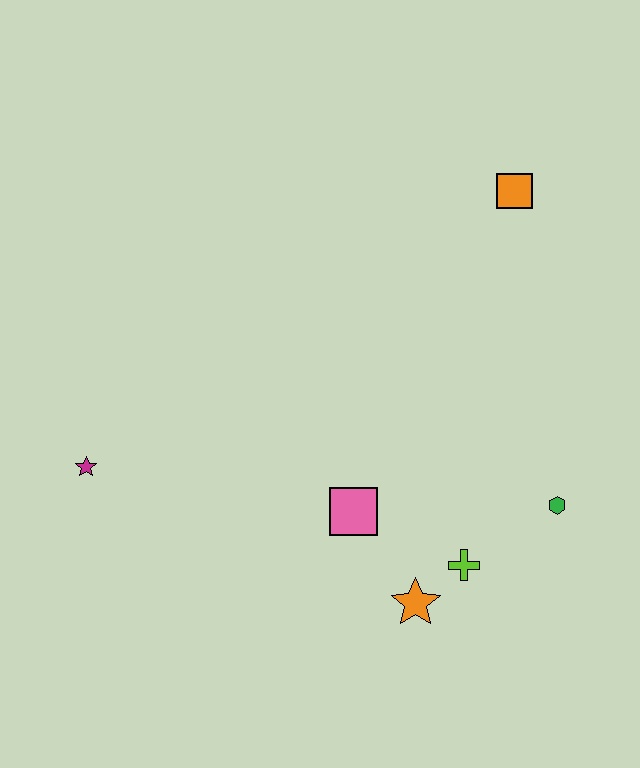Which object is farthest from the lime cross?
The magenta star is farthest from the lime cross.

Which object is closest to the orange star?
The lime cross is closest to the orange star.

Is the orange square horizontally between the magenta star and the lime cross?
No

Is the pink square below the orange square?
Yes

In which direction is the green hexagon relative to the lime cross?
The green hexagon is to the right of the lime cross.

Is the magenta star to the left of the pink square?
Yes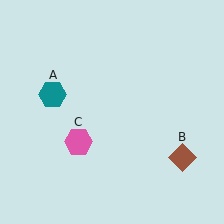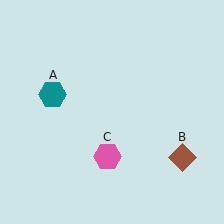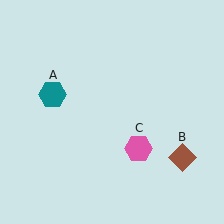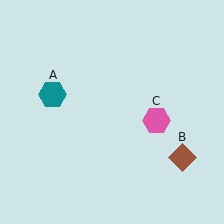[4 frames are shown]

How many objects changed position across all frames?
1 object changed position: pink hexagon (object C).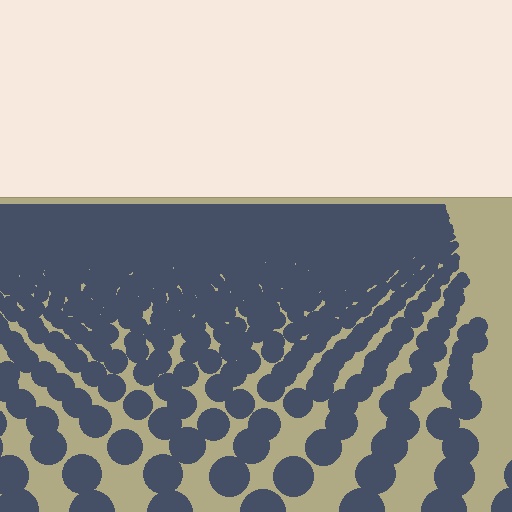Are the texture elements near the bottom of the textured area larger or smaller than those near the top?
Larger. Near the bottom, elements are closer to the viewer and appear at a bigger on-screen size.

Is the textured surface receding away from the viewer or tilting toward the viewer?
The surface is receding away from the viewer. Texture elements get smaller and denser toward the top.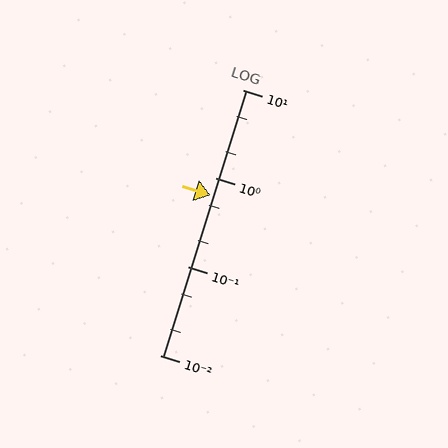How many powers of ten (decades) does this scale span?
The scale spans 3 decades, from 0.01 to 10.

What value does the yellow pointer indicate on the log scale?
The pointer indicates approximately 0.65.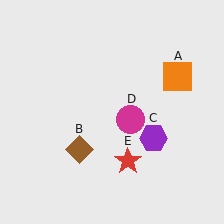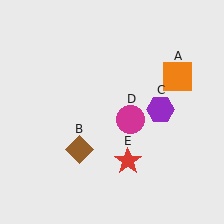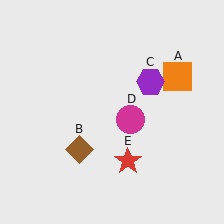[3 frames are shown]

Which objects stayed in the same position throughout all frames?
Orange square (object A) and brown diamond (object B) and magenta circle (object D) and red star (object E) remained stationary.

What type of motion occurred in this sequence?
The purple hexagon (object C) rotated counterclockwise around the center of the scene.